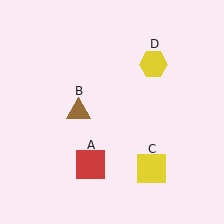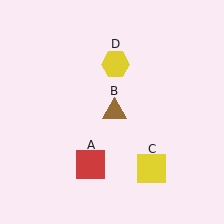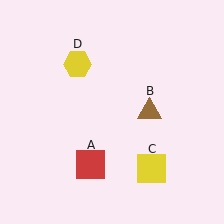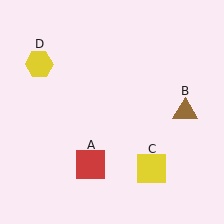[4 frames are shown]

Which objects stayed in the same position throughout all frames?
Red square (object A) and yellow square (object C) remained stationary.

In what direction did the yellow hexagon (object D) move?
The yellow hexagon (object D) moved left.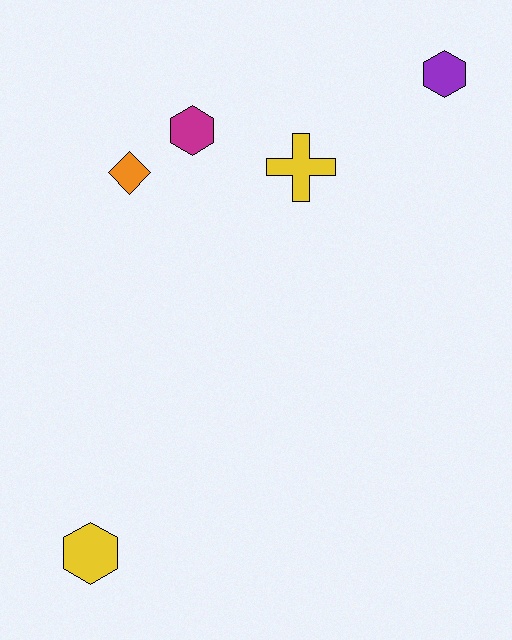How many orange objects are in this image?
There is 1 orange object.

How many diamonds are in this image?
There is 1 diamond.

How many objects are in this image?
There are 5 objects.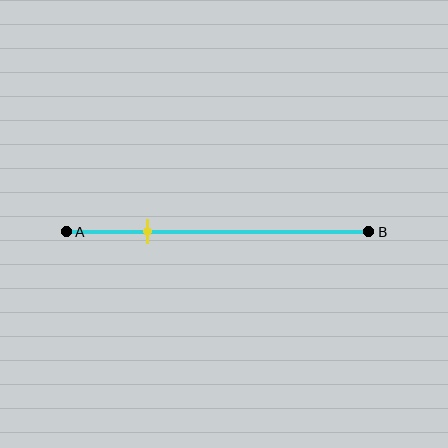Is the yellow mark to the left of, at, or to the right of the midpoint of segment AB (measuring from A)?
The yellow mark is to the left of the midpoint of segment AB.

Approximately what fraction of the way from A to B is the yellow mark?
The yellow mark is approximately 25% of the way from A to B.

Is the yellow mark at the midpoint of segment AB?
No, the mark is at about 25% from A, not at the 50% midpoint.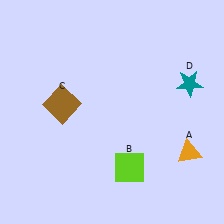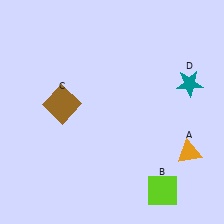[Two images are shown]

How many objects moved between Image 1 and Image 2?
1 object moved between the two images.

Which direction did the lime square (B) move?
The lime square (B) moved right.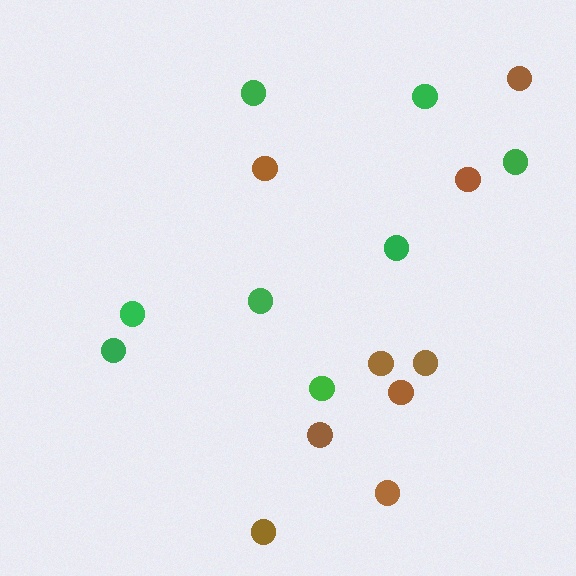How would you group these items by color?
There are 2 groups: one group of green circles (8) and one group of brown circles (9).